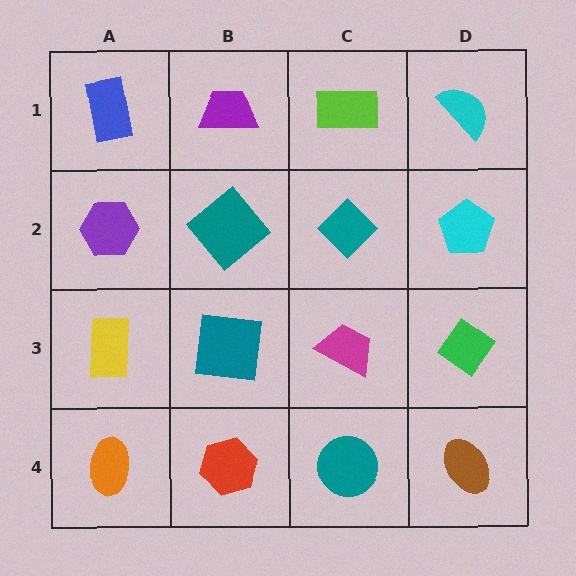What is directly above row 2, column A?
A blue rectangle.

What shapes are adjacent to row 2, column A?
A blue rectangle (row 1, column A), a yellow rectangle (row 3, column A), a teal diamond (row 2, column B).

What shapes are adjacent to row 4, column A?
A yellow rectangle (row 3, column A), a red hexagon (row 4, column B).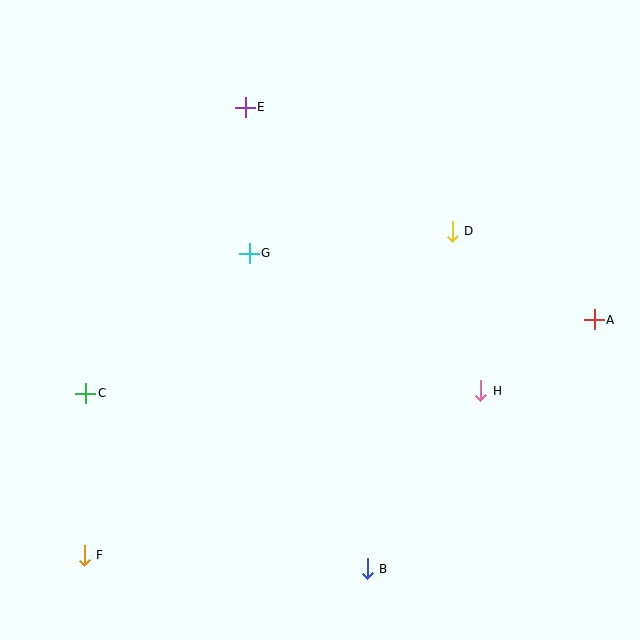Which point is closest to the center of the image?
Point G at (249, 253) is closest to the center.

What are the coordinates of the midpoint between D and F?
The midpoint between D and F is at (268, 393).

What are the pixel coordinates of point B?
Point B is at (367, 569).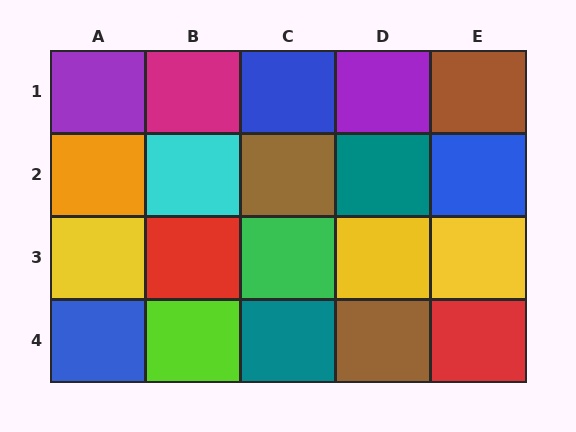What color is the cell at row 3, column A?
Yellow.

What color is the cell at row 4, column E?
Red.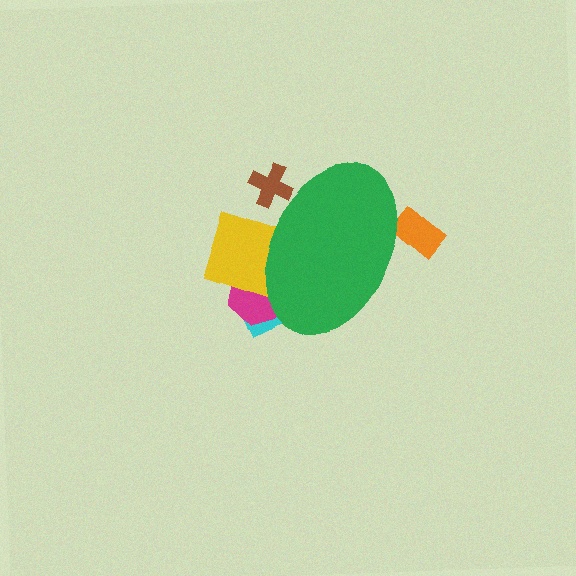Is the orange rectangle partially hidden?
Yes, the orange rectangle is partially hidden behind the green ellipse.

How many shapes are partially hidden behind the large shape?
5 shapes are partially hidden.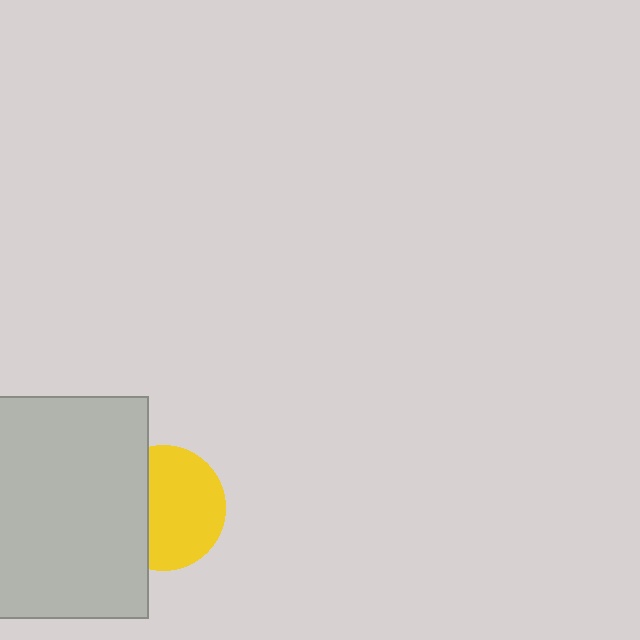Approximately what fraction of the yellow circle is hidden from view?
Roughly 36% of the yellow circle is hidden behind the light gray rectangle.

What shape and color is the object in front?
The object in front is a light gray rectangle.